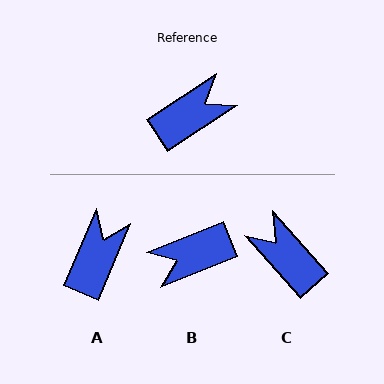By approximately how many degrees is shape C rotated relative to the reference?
Approximately 99 degrees counter-clockwise.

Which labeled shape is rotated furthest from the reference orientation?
B, about 169 degrees away.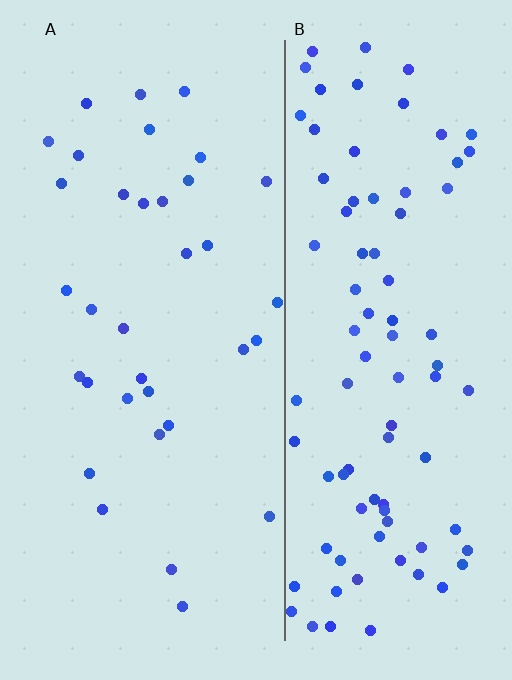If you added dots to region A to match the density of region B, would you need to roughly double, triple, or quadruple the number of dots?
Approximately triple.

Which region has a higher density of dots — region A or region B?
B (the right).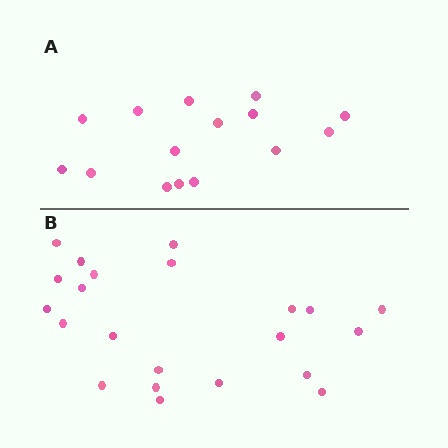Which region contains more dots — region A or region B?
Region B (the bottom region) has more dots.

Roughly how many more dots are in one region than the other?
Region B has roughly 8 or so more dots than region A.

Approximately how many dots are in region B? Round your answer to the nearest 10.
About 20 dots. (The exact count is 22, which rounds to 20.)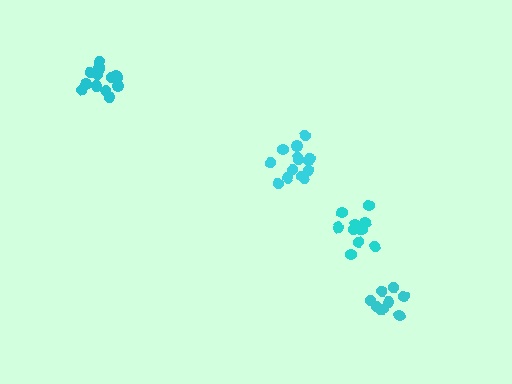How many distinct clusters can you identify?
There are 4 distinct clusters.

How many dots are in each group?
Group 1: 14 dots, Group 2: 13 dots, Group 3: 11 dots, Group 4: 9 dots (47 total).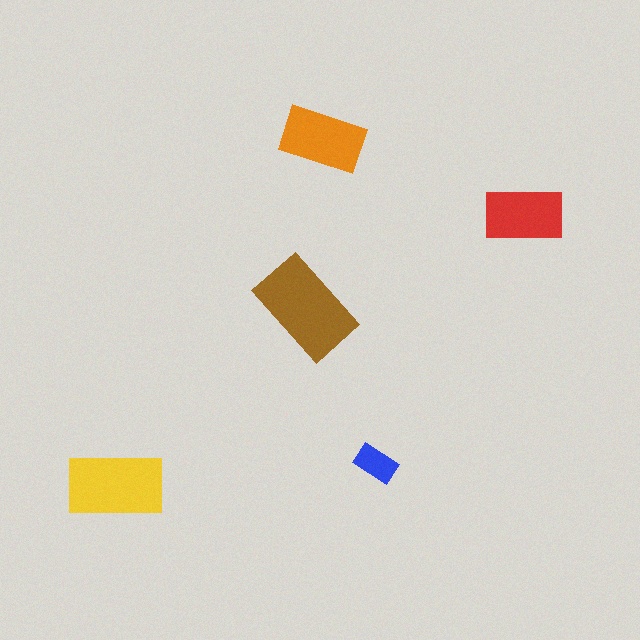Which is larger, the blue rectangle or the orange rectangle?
The orange one.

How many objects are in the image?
There are 5 objects in the image.